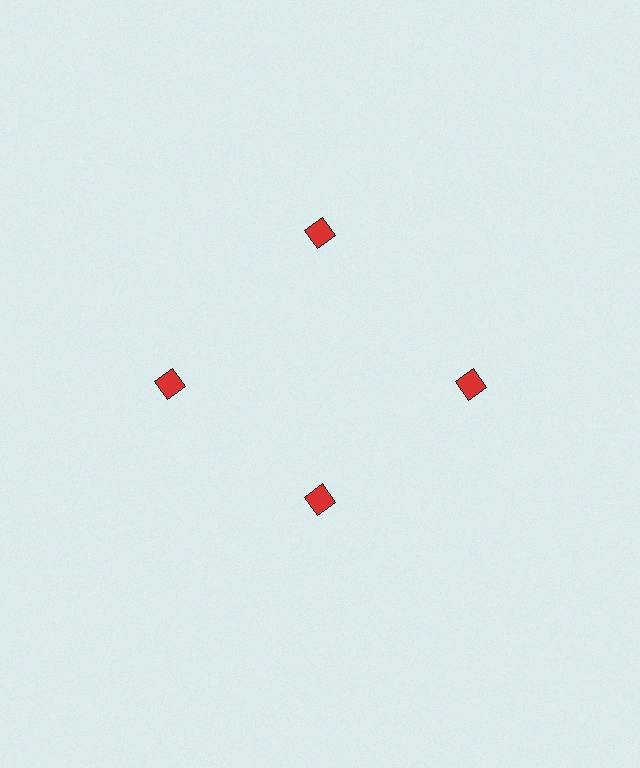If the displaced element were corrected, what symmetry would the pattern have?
It would have 4-fold rotational symmetry — the pattern would map onto itself every 90 degrees.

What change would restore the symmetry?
The symmetry would be restored by moving it outward, back onto the ring so that all 4 squares sit at equal angles and equal distance from the center.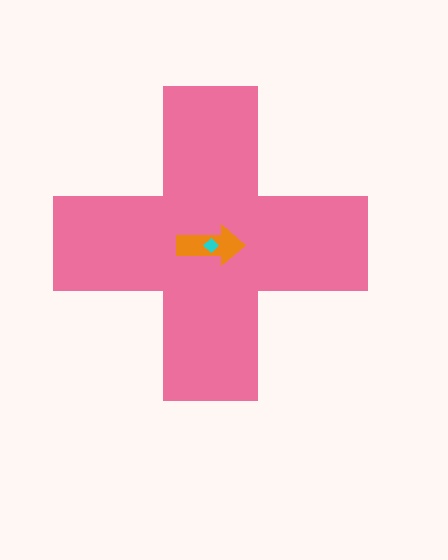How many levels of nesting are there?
3.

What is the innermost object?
The cyan diamond.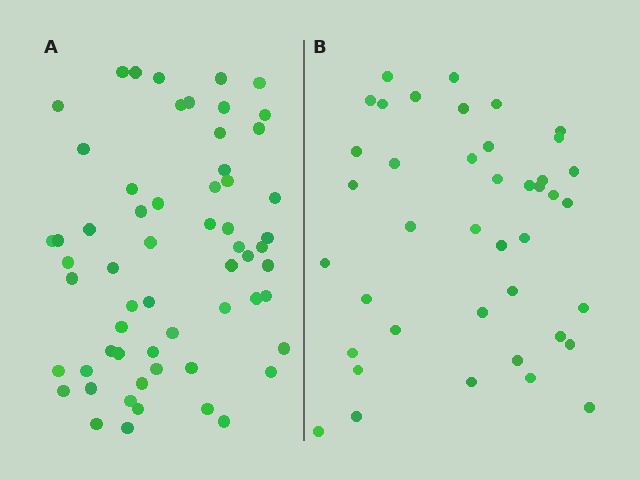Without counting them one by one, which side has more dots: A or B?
Region A (the left region) has more dots.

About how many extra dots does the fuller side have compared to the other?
Region A has approximately 20 more dots than region B.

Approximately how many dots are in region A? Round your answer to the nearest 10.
About 60 dots.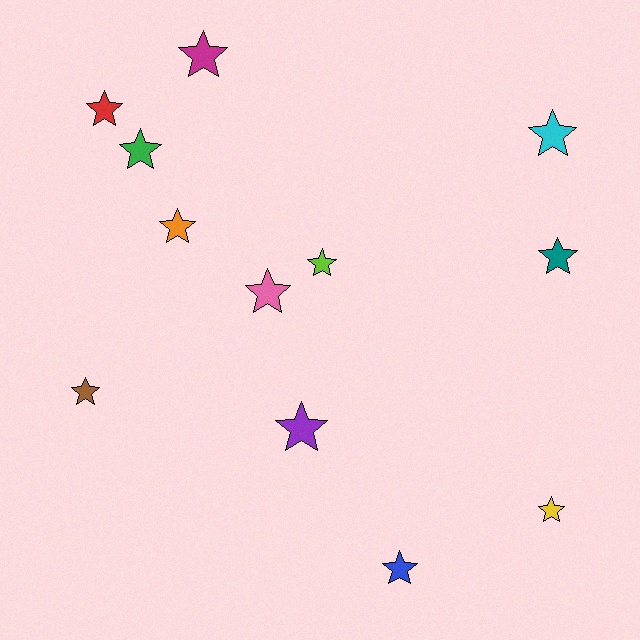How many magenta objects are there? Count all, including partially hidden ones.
There is 1 magenta object.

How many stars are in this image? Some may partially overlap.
There are 12 stars.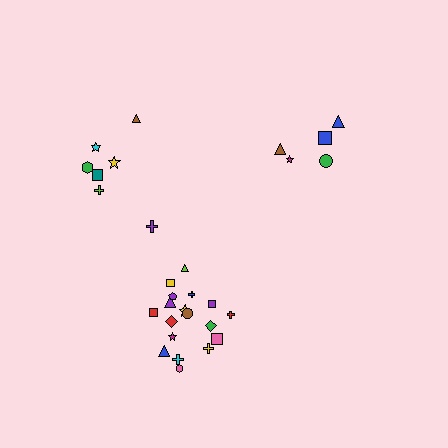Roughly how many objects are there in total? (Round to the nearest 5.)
Roughly 30 objects in total.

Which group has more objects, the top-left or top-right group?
The top-left group.